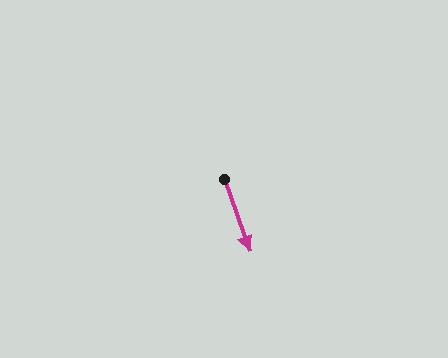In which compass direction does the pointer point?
South.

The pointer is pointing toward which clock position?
Roughly 5 o'clock.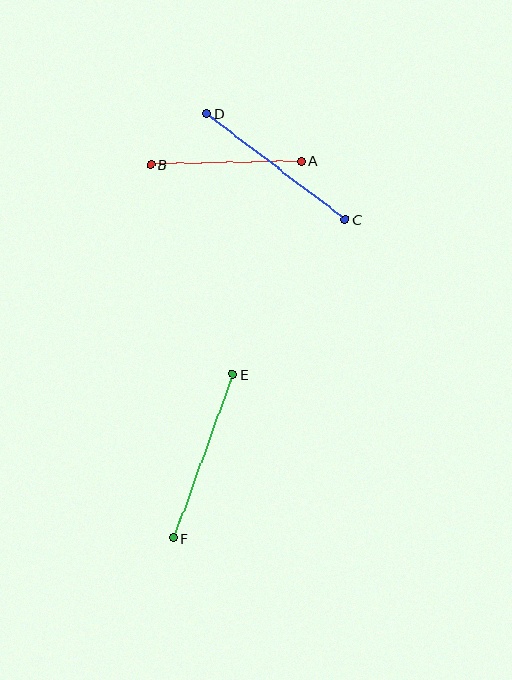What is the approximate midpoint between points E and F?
The midpoint is at approximately (203, 456) pixels.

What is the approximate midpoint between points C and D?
The midpoint is at approximately (276, 167) pixels.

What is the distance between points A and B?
The distance is approximately 150 pixels.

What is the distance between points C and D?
The distance is approximately 175 pixels.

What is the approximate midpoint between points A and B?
The midpoint is at approximately (226, 163) pixels.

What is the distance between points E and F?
The distance is approximately 175 pixels.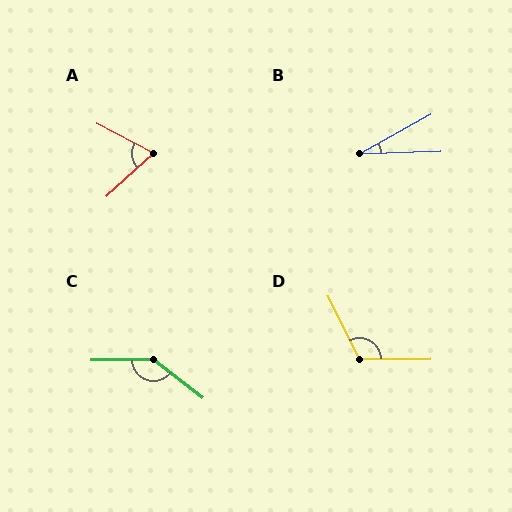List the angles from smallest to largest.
B (27°), A (71°), D (116°), C (141°).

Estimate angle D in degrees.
Approximately 116 degrees.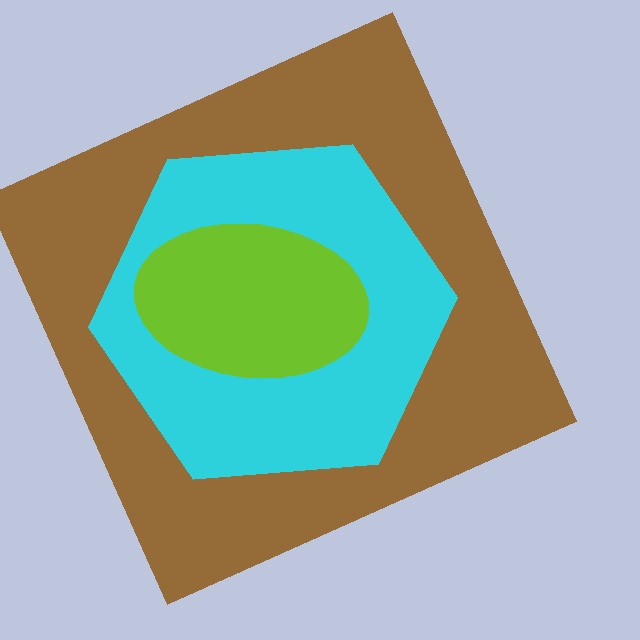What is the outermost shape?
The brown square.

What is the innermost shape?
The lime ellipse.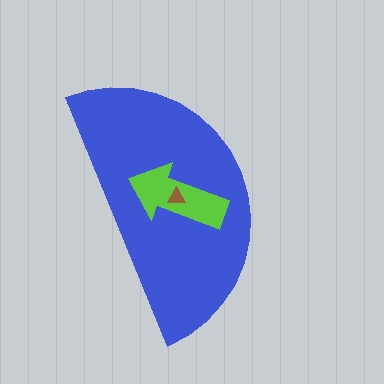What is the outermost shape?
The blue semicircle.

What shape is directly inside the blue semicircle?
The lime arrow.